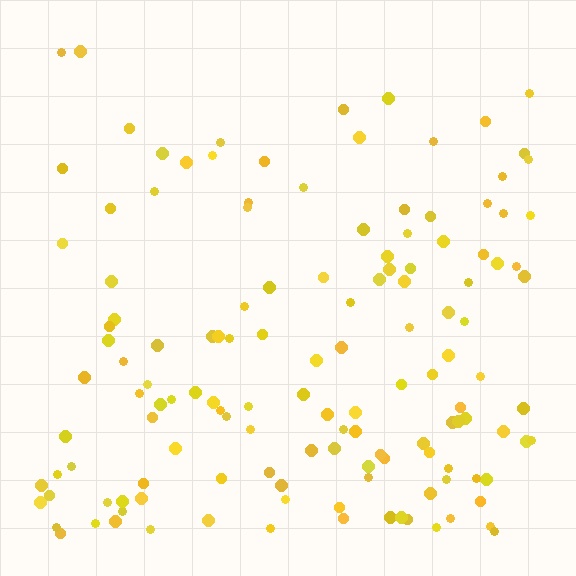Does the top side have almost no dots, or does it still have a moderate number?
Still a moderate number, just noticeably fewer than the bottom.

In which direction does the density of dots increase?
From top to bottom, with the bottom side densest.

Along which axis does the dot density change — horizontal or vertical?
Vertical.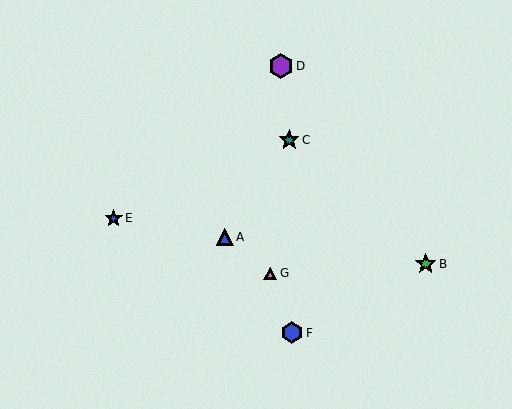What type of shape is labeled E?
Shape E is a blue star.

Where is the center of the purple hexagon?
The center of the purple hexagon is at (281, 66).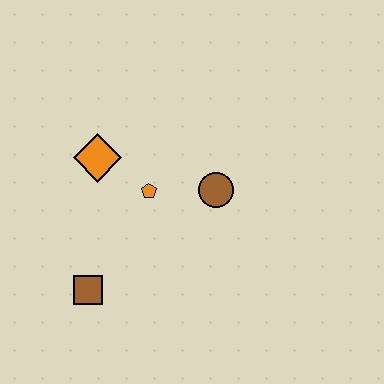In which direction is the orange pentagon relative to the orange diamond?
The orange pentagon is to the right of the orange diamond.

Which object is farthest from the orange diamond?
The brown square is farthest from the orange diamond.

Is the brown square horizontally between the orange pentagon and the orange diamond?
No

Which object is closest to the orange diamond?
The orange pentagon is closest to the orange diamond.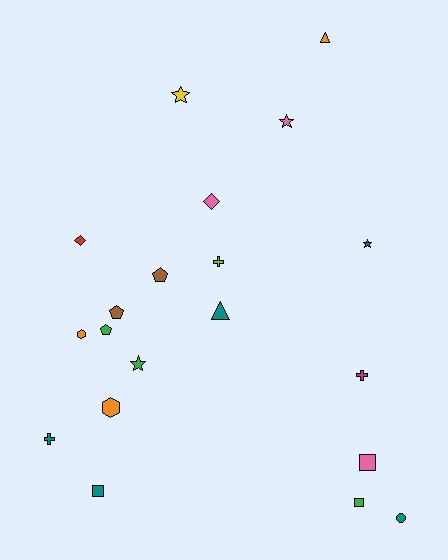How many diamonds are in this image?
There are 2 diamonds.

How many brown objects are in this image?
There are 2 brown objects.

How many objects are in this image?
There are 20 objects.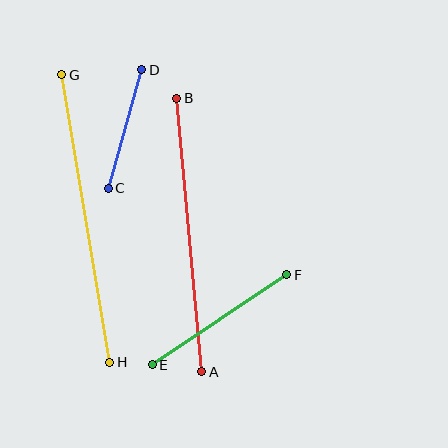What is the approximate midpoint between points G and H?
The midpoint is at approximately (86, 219) pixels.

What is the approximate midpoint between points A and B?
The midpoint is at approximately (189, 235) pixels.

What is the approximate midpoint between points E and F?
The midpoint is at approximately (219, 320) pixels.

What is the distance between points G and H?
The distance is approximately 291 pixels.